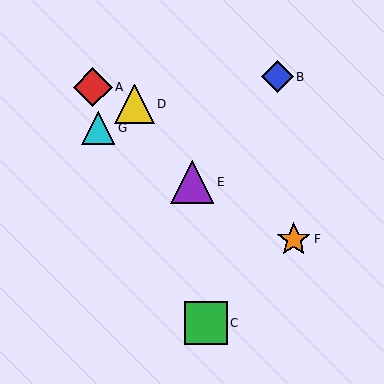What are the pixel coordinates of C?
Object C is at (206, 323).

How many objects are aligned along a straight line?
3 objects (E, F, G) are aligned along a straight line.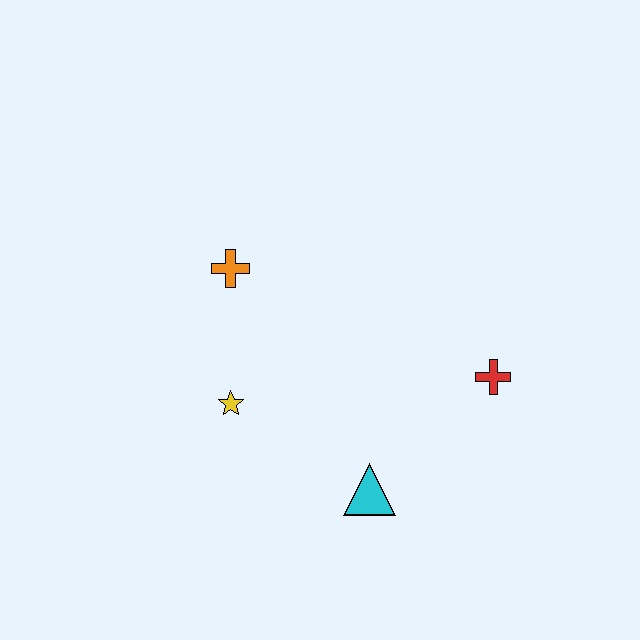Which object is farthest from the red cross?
The orange cross is farthest from the red cross.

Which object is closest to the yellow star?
The orange cross is closest to the yellow star.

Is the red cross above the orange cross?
No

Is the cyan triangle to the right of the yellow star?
Yes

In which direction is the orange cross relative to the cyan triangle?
The orange cross is above the cyan triangle.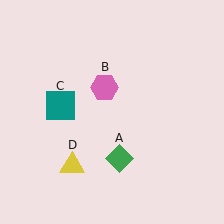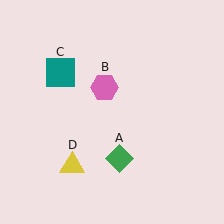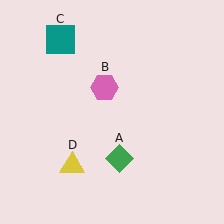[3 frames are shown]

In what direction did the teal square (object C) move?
The teal square (object C) moved up.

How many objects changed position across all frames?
1 object changed position: teal square (object C).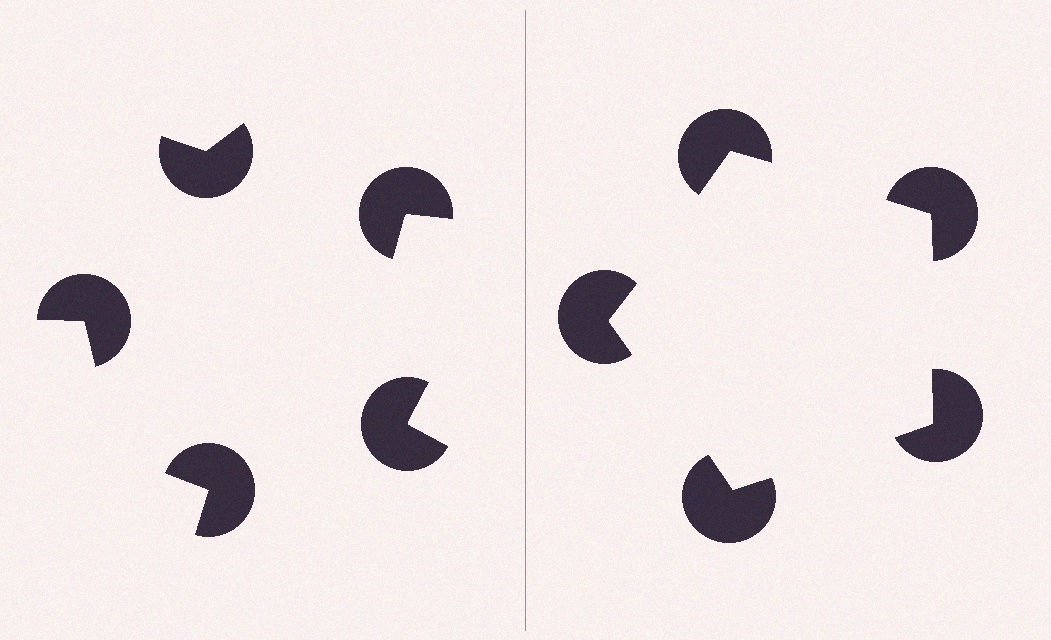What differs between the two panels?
The pac-man discs are positioned identically on both sides; only the wedge orientations differ. On the right they align to a pentagon; on the left they are misaligned.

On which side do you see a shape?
An illusory pentagon appears on the right side. On the left side the wedge cuts are rotated, so no coherent shape forms.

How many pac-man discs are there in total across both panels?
10 — 5 on each side.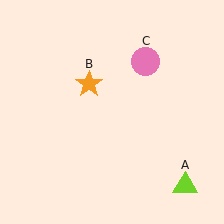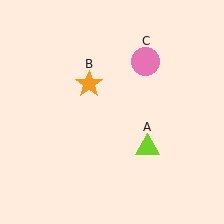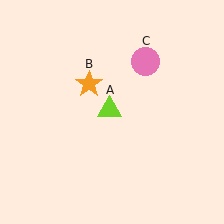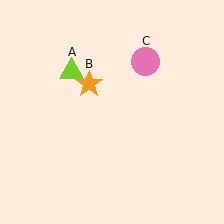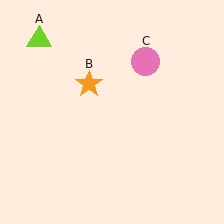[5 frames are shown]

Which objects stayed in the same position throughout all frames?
Orange star (object B) and pink circle (object C) remained stationary.